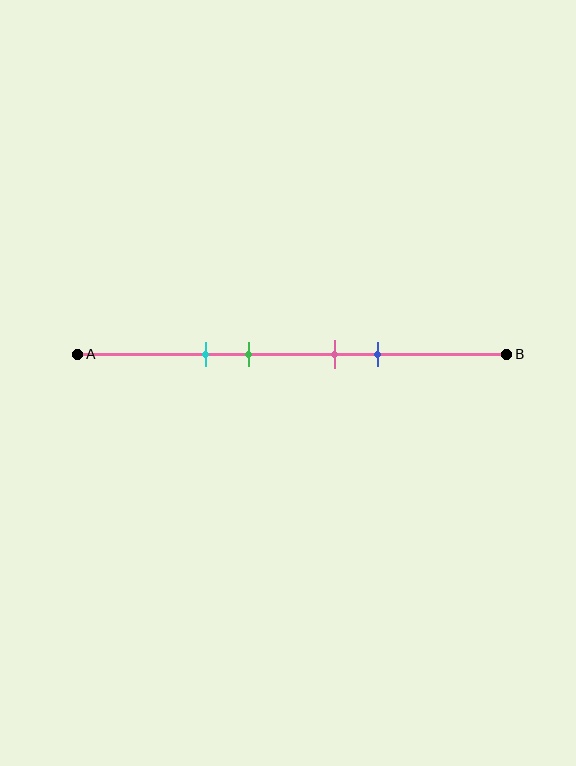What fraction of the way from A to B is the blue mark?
The blue mark is approximately 70% (0.7) of the way from A to B.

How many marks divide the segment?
There are 4 marks dividing the segment.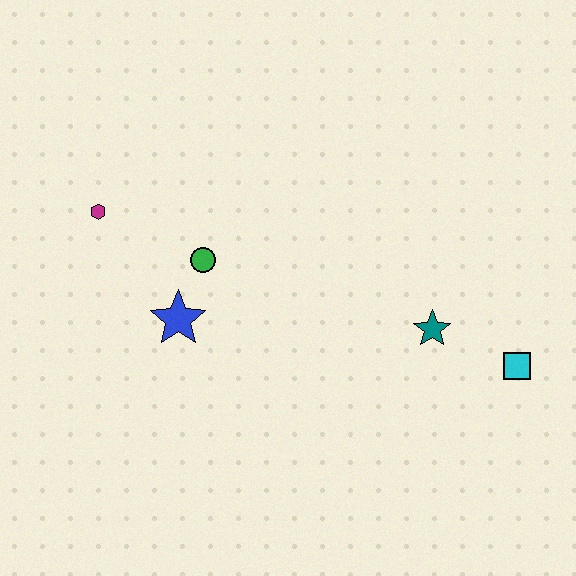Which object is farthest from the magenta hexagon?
The cyan square is farthest from the magenta hexagon.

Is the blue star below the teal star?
No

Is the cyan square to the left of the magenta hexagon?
No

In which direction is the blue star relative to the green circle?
The blue star is below the green circle.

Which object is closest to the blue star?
The green circle is closest to the blue star.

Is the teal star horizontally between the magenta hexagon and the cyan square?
Yes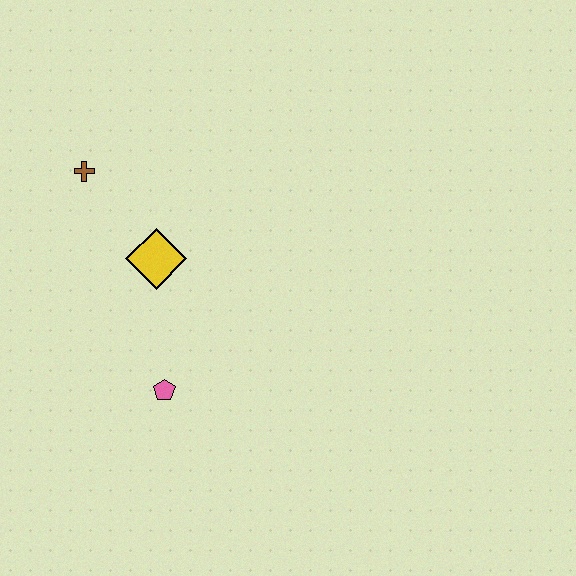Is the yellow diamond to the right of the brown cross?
Yes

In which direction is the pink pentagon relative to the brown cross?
The pink pentagon is below the brown cross.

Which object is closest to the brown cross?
The yellow diamond is closest to the brown cross.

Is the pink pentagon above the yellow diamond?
No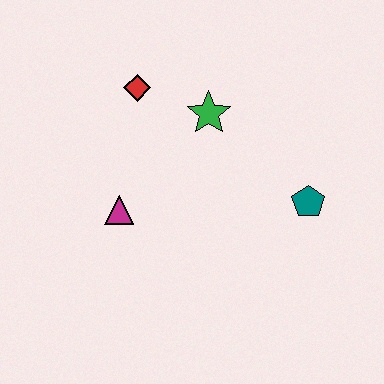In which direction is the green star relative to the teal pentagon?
The green star is to the left of the teal pentagon.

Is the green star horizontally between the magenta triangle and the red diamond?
No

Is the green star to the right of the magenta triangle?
Yes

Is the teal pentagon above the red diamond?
No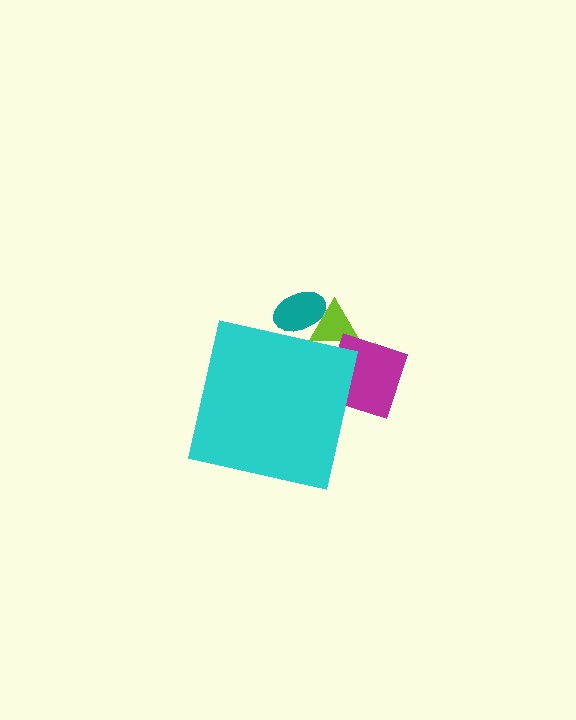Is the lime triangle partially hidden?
Yes, the lime triangle is partially hidden behind the cyan square.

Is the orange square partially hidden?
Yes, the orange square is partially hidden behind the cyan square.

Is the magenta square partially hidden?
Yes, the magenta square is partially hidden behind the cyan square.